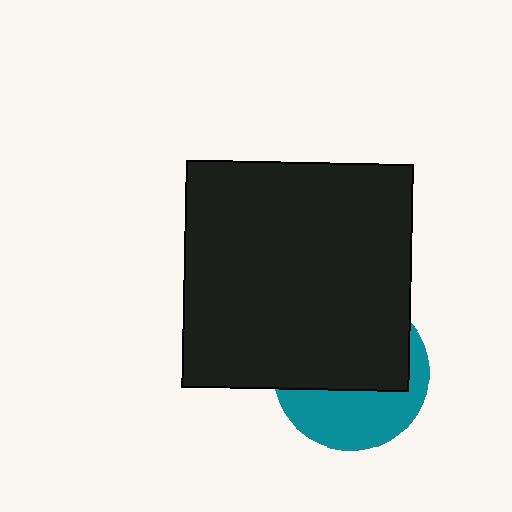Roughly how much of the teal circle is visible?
A small part of it is visible (roughly 41%).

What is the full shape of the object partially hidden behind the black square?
The partially hidden object is a teal circle.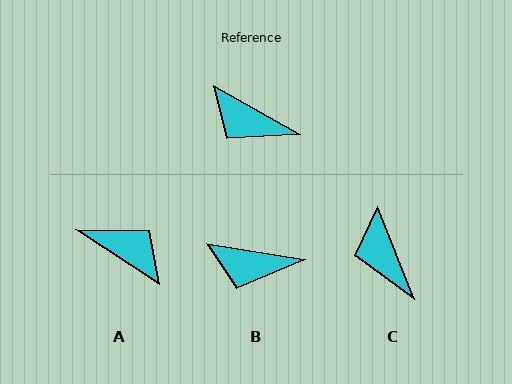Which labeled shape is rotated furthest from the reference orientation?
A, about 176 degrees away.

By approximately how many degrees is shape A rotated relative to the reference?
Approximately 176 degrees counter-clockwise.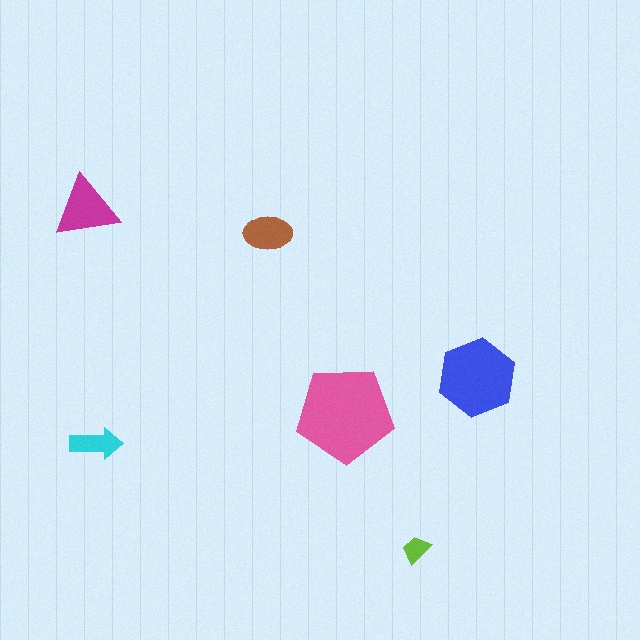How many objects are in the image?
There are 6 objects in the image.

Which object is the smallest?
The lime trapezoid.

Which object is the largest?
The pink pentagon.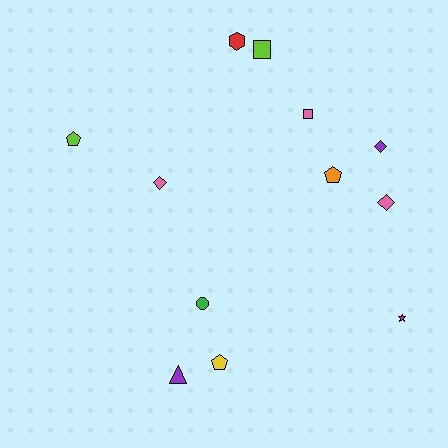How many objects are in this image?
There are 12 objects.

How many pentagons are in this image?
There are 3 pentagons.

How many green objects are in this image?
There is 1 green object.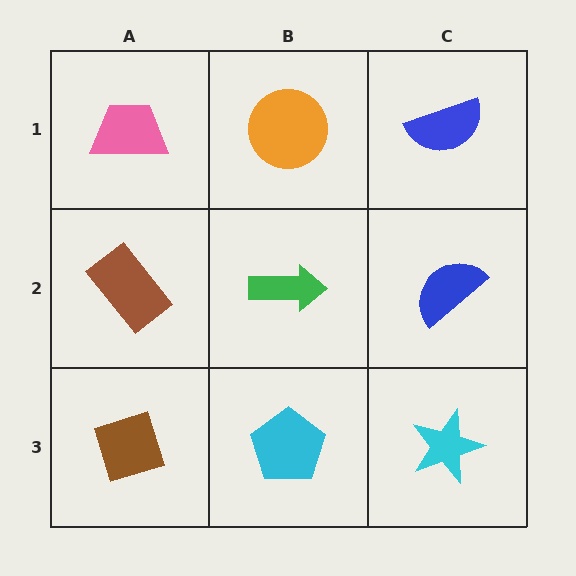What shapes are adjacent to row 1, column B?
A green arrow (row 2, column B), a pink trapezoid (row 1, column A), a blue semicircle (row 1, column C).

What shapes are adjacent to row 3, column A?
A brown rectangle (row 2, column A), a cyan pentagon (row 3, column B).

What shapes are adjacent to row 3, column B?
A green arrow (row 2, column B), a brown diamond (row 3, column A), a cyan star (row 3, column C).